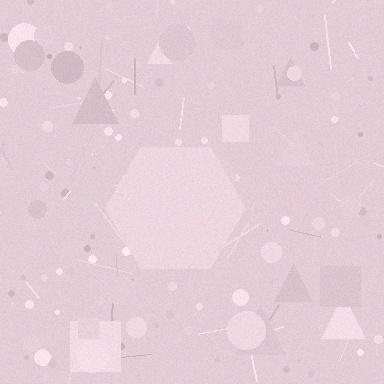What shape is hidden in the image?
A hexagon is hidden in the image.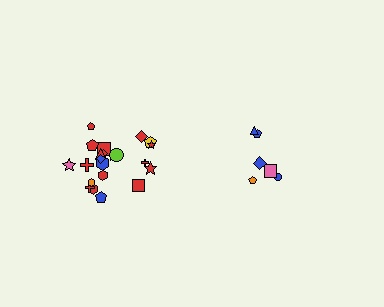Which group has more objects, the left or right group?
The left group.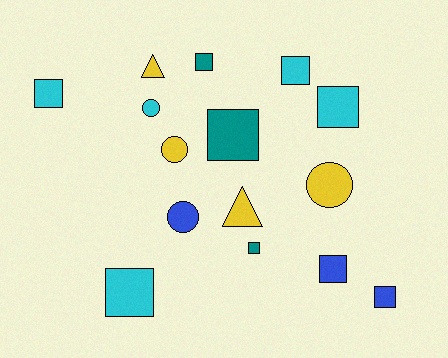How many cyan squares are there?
There are 4 cyan squares.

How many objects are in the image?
There are 15 objects.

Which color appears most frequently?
Cyan, with 5 objects.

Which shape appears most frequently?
Square, with 9 objects.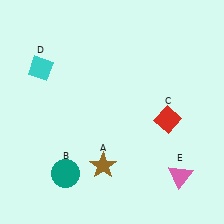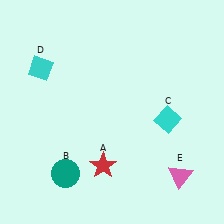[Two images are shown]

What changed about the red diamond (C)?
In Image 1, C is red. In Image 2, it changed to cyan.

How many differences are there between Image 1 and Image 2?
There are 2 differences between the two images.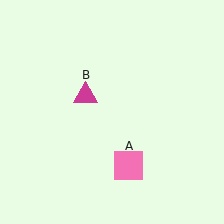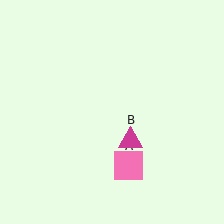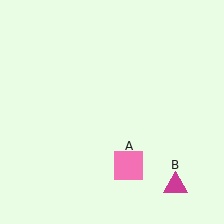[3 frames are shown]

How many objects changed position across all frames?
1 object changed position: magenta triangle (object B).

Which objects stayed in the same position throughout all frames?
Pink square (object A) remained stationary.